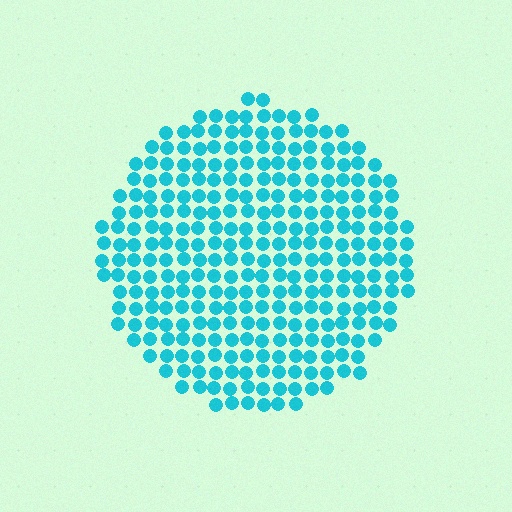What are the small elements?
The small elements are circles.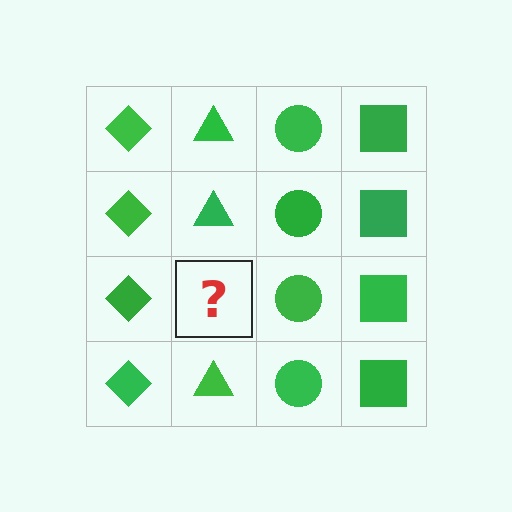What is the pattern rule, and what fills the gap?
The rule is that each column has a consistent shape. The gap should be filled with a green triangle.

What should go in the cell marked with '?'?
The missing cell should contain a green triangle.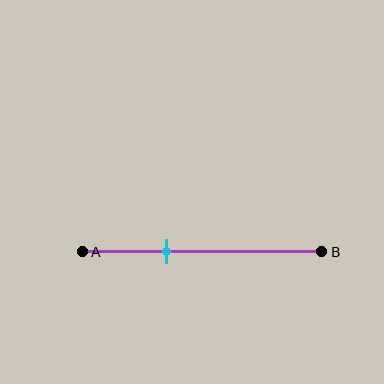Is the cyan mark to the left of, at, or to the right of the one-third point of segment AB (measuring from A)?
The cyan mark is approximately at the one-third point of segment AB.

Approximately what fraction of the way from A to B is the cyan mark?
The cyan mark is approximately 35% of the way from A to B.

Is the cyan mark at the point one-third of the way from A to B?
Yes, the mark is approximately at the one-third point.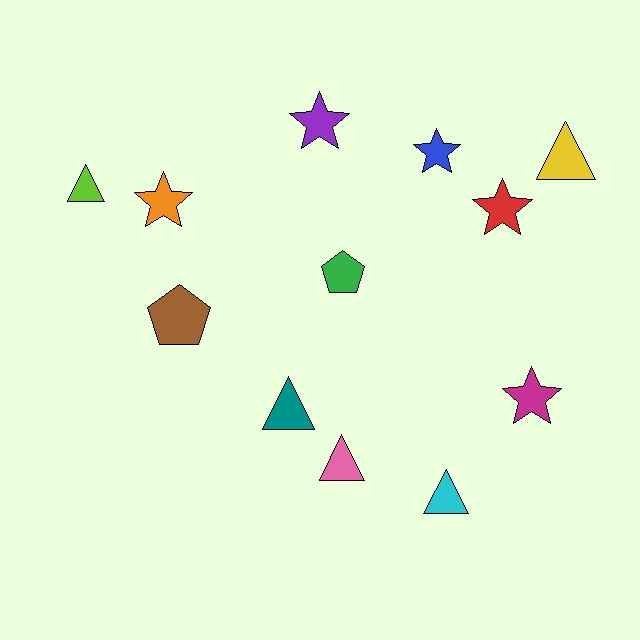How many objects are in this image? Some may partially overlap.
There are 12 objects.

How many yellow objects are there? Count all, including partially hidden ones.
There is 1 yellow object.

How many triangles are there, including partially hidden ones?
There are 5 triangles.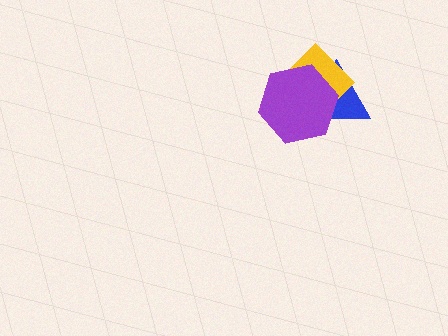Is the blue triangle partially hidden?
Yes, it is partially covered by another shape.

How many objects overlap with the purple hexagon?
2 objects overlap with the purple hexagon.